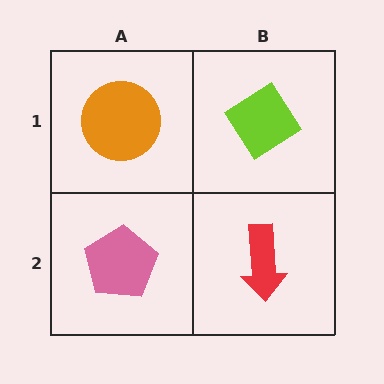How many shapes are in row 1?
2 shapes.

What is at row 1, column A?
An orange circle.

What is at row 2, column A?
A pink pentagon.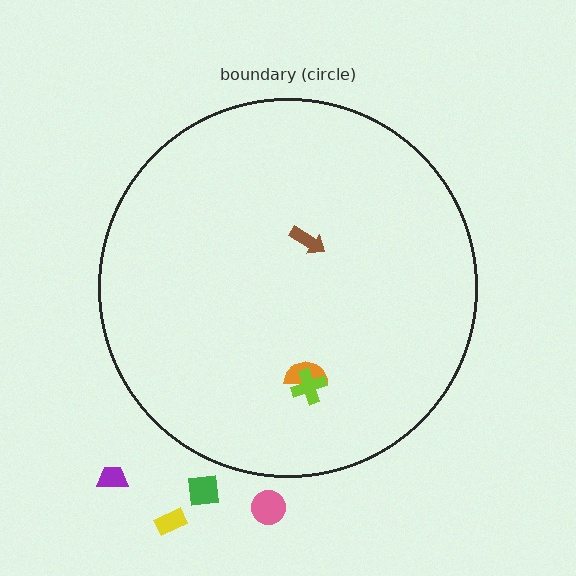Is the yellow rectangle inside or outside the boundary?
Outside.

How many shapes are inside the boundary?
3 inside, 4 outside.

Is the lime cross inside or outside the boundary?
Inside.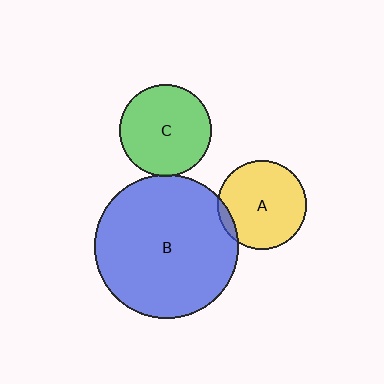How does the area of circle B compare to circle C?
Approximately 2.5 times.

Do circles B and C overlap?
Yes.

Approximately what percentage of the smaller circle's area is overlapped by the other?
Approximately 5%.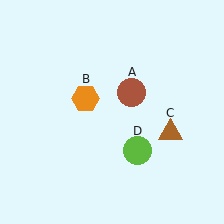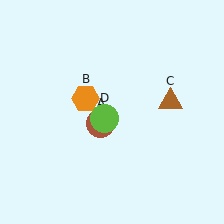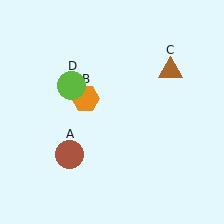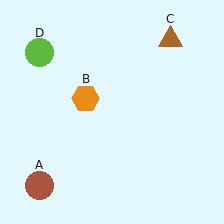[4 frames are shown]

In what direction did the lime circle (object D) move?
The lime circle (object D) moved up and to the left.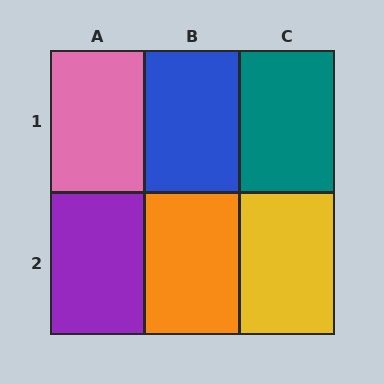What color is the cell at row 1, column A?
Pink.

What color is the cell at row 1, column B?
Blue.